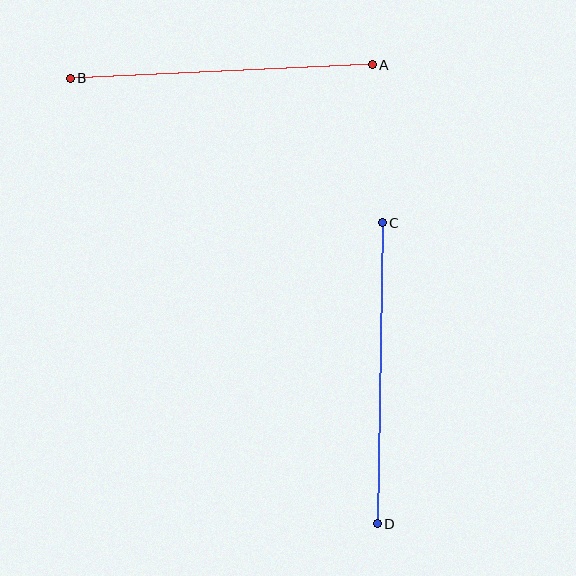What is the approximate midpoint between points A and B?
The midpoint is at approximately (221, 72) pixels.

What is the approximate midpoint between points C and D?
The midpoint is at approximately (380, 373) pixels.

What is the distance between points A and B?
The distance is approximately 303 pixels.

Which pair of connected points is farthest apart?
Points A and B are farthest apart.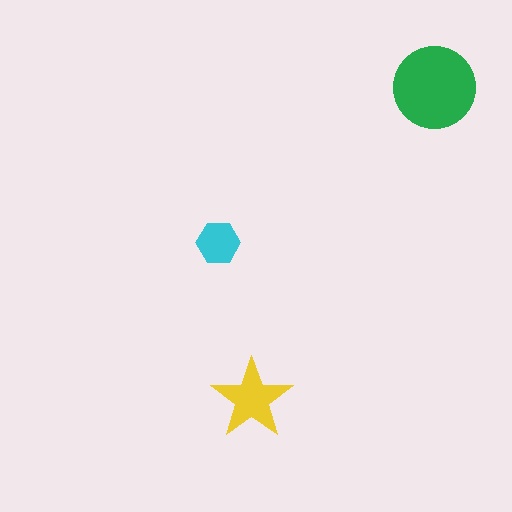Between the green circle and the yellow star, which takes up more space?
The green circle.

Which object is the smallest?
The cyan hexagon.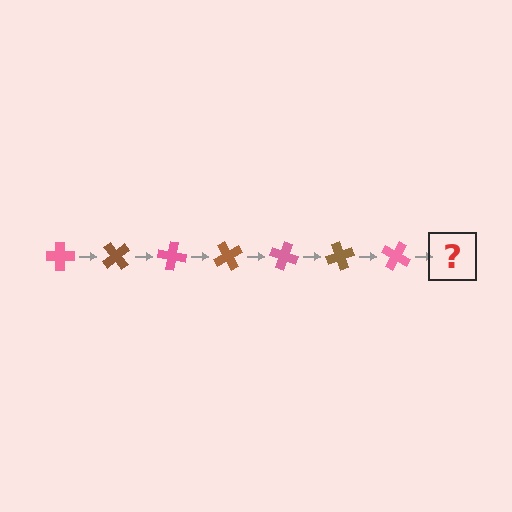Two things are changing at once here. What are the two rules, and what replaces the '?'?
The two rules are that it rotates 50 degrees each step and the color cycles through pink and brown. The '?' should be a brown cross, rotated 350 degrees from the start.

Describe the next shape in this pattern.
It should be a brown cross, rotated 350 degrees from the start.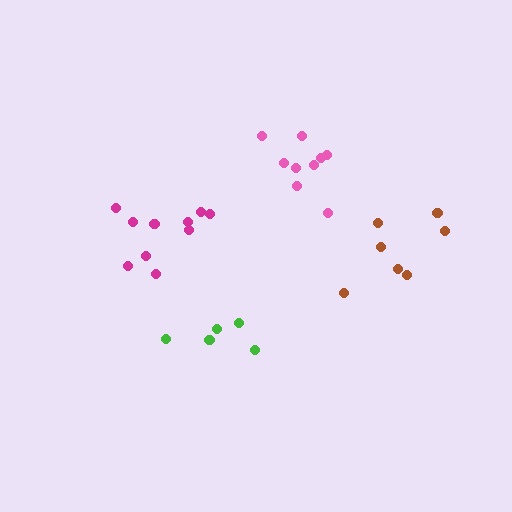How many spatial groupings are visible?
There are 4 spatial groupings.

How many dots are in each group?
Group 1: 7 dots, Group 2: 5 dots, Group 3: 10 dots, Group 4: 9 dots (31 total).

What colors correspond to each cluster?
The clusters are colored: brown, green, magenta, pink.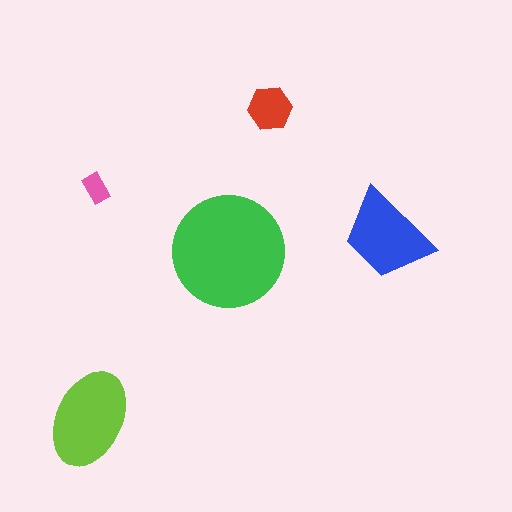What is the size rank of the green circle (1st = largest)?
1st.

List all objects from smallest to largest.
The pink rectangle, the red hexagon, the blue trapezoid, the lime ellipse, the green circle.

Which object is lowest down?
The lime ellipse is bottommost.